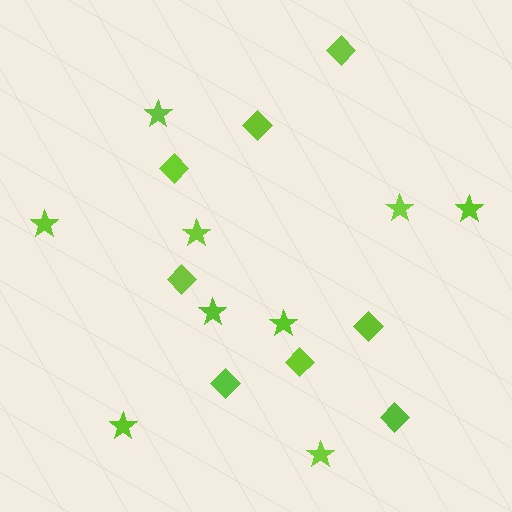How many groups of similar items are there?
There are 2 groups: one group of stars (9) and one group of diamonds (8).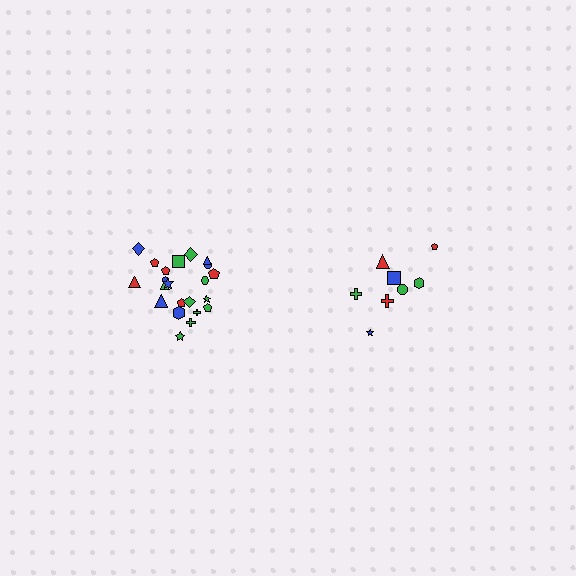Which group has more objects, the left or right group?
The left group.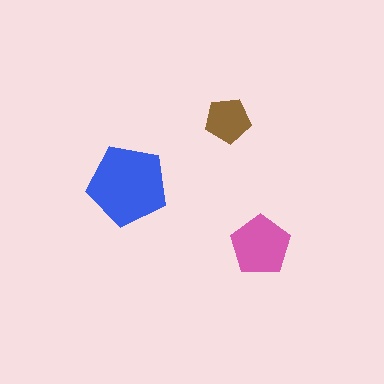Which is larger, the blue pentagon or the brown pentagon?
The blue one.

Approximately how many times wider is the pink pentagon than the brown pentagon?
About 1.5 times wider.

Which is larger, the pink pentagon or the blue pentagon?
The blue one.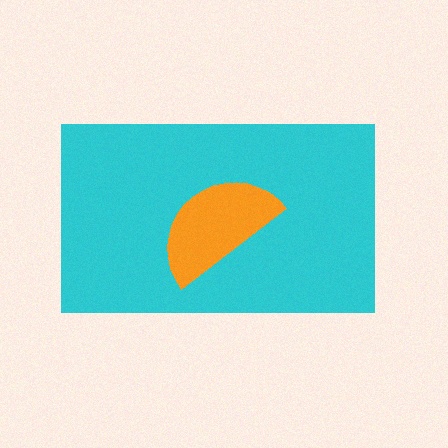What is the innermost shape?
The orange semicircle.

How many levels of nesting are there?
2.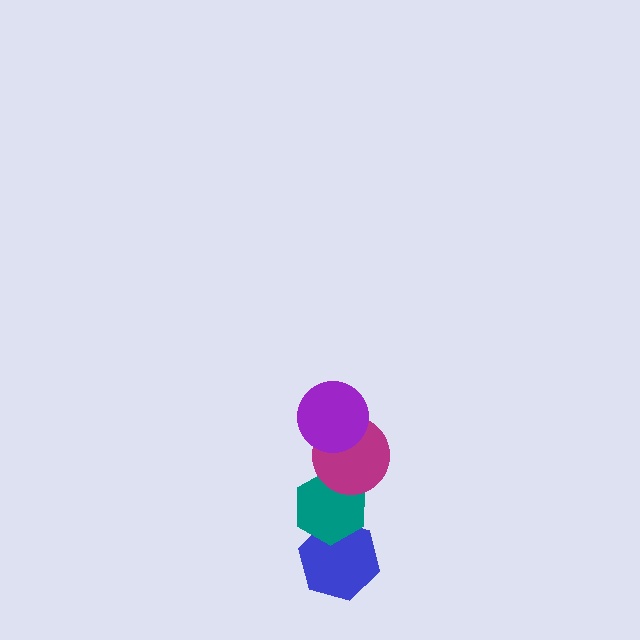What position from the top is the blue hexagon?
The blue hexagon is 4th from the top.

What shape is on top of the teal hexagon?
The magenta circle is on top of the teal hexagon.